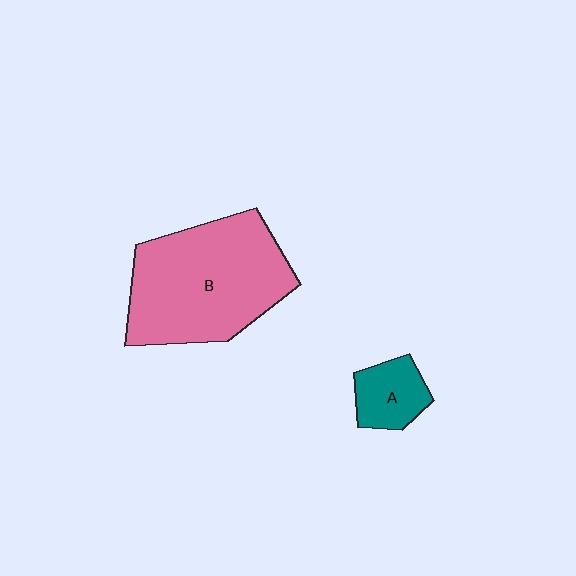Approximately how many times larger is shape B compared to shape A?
Approximately 3.8 times.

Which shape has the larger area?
Shape B (pink).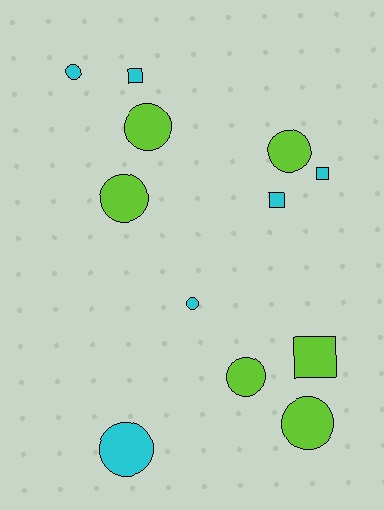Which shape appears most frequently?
Circle, with 8 objects.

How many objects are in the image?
There are 12 objects.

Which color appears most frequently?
Cyan, with 6 objects.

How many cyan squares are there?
There are 3 cyan squares.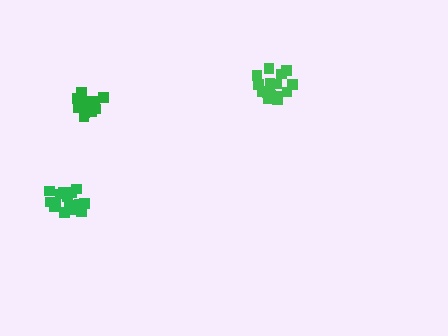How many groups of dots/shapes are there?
There are 3 groups.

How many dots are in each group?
Group 1: 16 dots, Group 2: 19 dots, Group 3: 16 dots (51 total).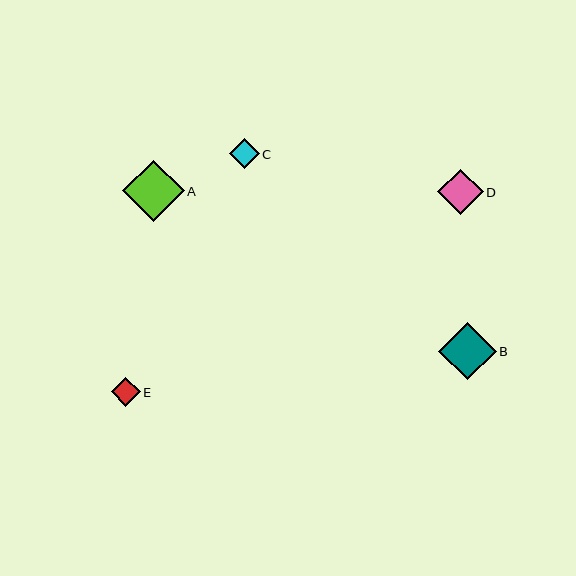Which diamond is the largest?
Diamond A is the largest with a size of approximately 61 pixels.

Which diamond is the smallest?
Diamond E is the smallest with a size of approximately 28 pixels.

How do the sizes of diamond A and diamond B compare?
Diamond A and diamond B are approximately the same size.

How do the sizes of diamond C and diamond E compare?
Diamond C and diamond E are approximately the same size.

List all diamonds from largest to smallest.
From largest to smallest: A, B, D, C, E.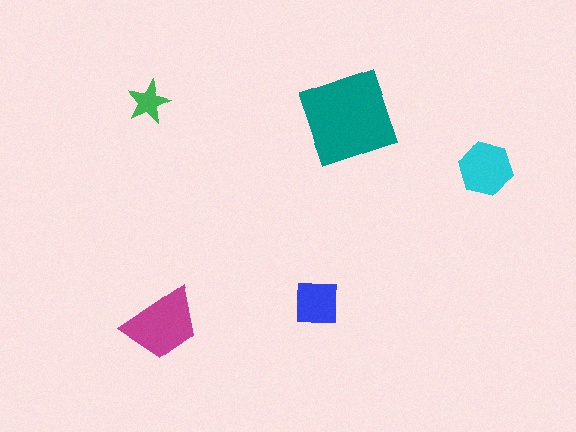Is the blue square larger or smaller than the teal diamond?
Smaller.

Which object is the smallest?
The green star.